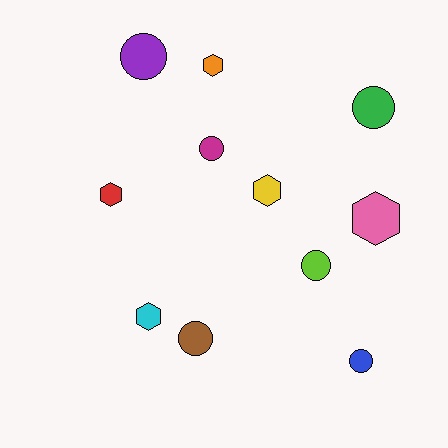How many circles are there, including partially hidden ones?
There are 6 circles.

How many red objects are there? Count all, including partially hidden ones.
There is 1 red object.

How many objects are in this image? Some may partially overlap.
There are 11 objects.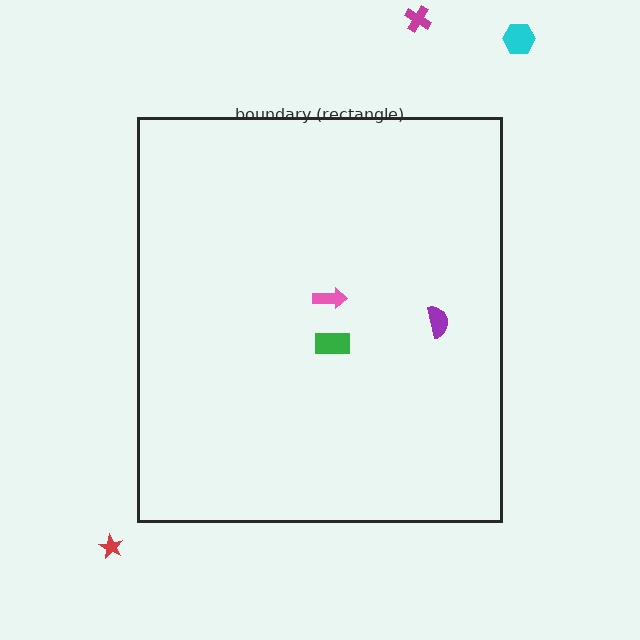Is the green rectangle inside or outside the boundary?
Inside.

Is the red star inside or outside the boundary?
Outside.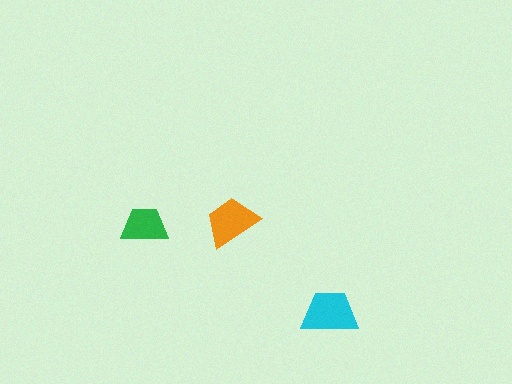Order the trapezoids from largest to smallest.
the cyan one, the orange one, the green one.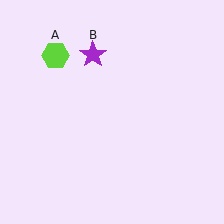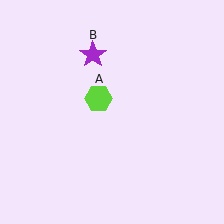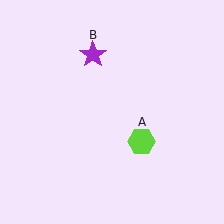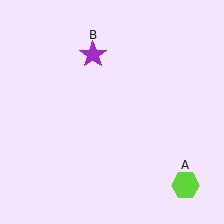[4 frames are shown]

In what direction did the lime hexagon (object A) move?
The lime hexagon (object A) moved down and to the right.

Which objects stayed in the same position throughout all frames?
Purple star (object B) remained stationary.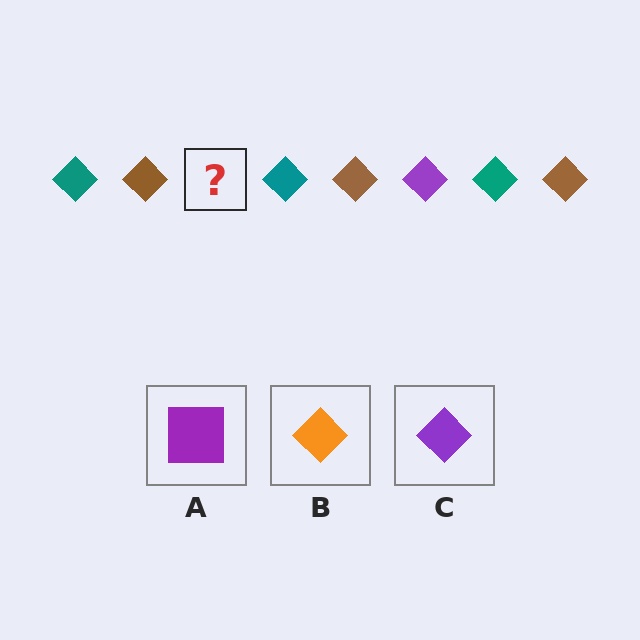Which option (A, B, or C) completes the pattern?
C.